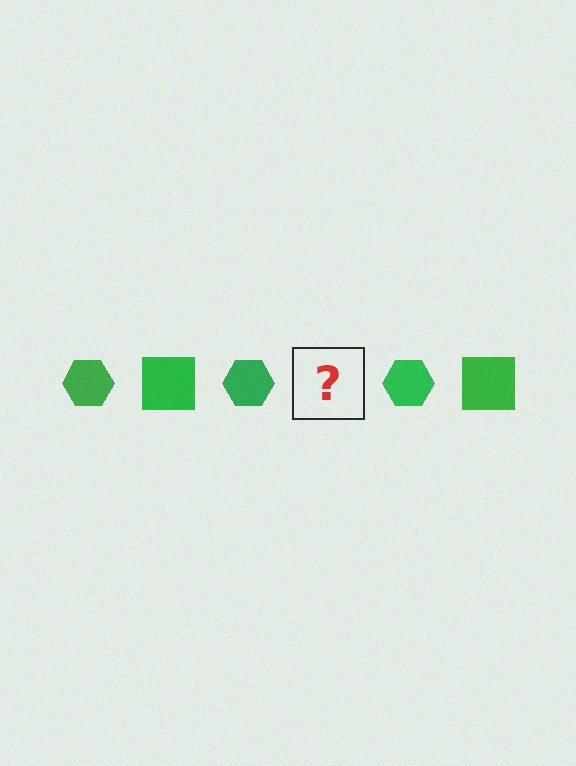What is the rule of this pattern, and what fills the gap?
The rule is that the pattern cycles through hexagon, square shapes in green. The gap should be filled with a green square.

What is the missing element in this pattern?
The missing element is a green square.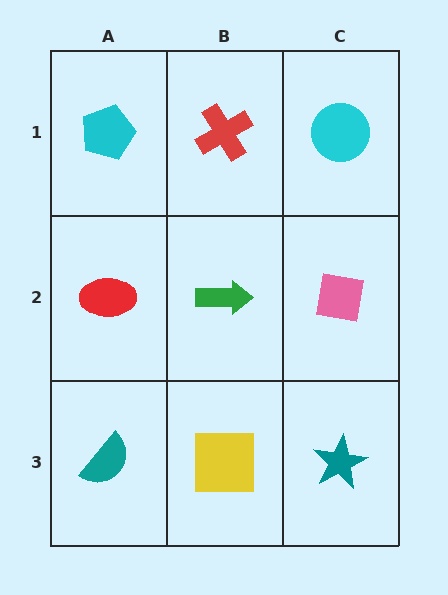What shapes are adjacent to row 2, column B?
A red cross (row 1, column B), a yellow square (row 3, column B), a red ellipse (row 2, column A), a pink square (row 2, column C).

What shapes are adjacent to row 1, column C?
A pink square (row 2, column C), a red cross (row 1, column B).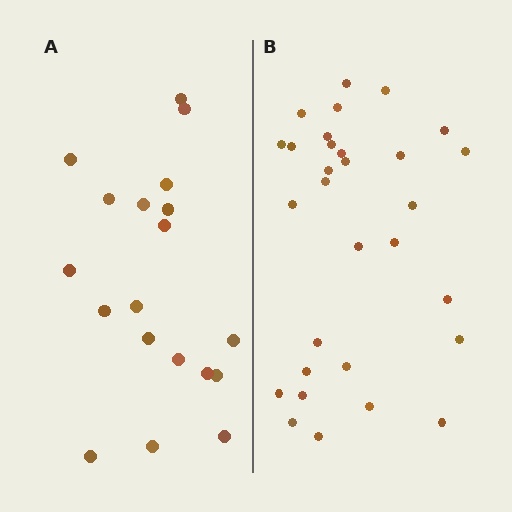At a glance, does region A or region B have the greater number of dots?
Region B (the right region) has more dots.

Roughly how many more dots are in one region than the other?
Region B has roughly 12 or so more dots than region A.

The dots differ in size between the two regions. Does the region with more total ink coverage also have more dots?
No. Region A has more total ink coverage because its dots are larger, but region B actually contains more individual dots. Total area can be misleading — the number of items is what matters here.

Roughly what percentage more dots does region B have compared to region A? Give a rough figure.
About 60% more.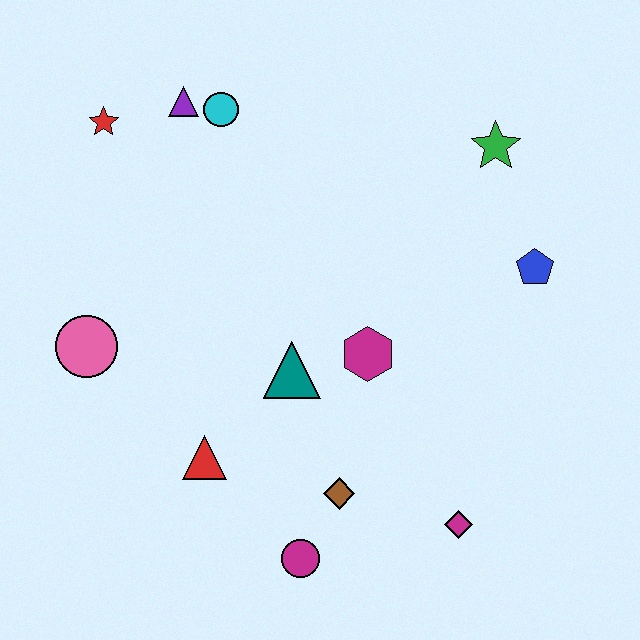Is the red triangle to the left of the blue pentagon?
Yes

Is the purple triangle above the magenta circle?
Yes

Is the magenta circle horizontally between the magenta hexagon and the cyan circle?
Yes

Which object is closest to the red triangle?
The teal triangle is closest to the red triangle.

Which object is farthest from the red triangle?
The green star is farthest from the red triangle.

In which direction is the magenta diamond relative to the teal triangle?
The magenta diamond is to the right of the teal triangle.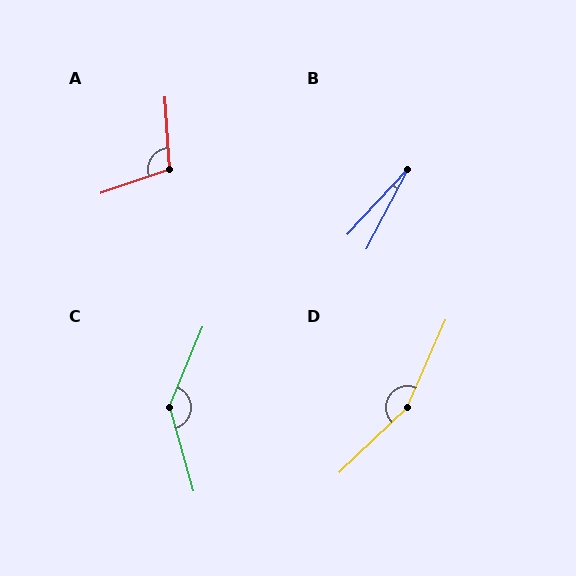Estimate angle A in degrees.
Approximately 105 degrees.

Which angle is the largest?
D, at approximately 157 degrees.